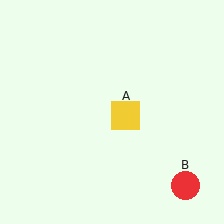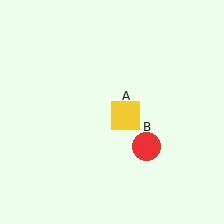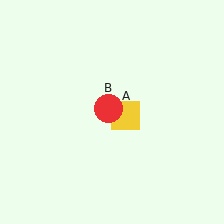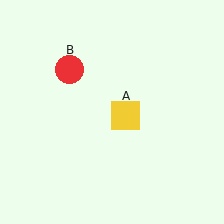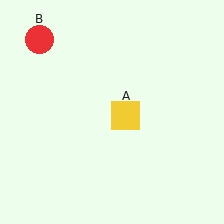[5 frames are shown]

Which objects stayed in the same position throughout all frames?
Yellow square (object A) remained stationary.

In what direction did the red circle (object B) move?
The red circle (object B) moved up and to the left.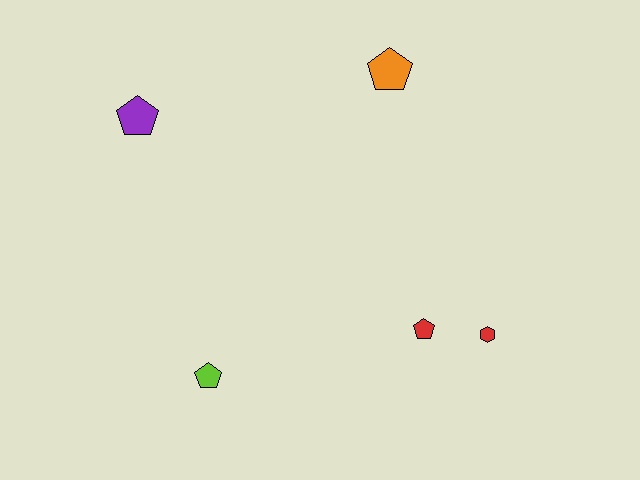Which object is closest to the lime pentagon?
The red pentagon is closest to the lime pentagon.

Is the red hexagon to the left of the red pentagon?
No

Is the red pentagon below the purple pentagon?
Yes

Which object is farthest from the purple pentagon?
The red hexagon is farthest from the purple pentagon.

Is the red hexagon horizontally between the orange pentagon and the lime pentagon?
No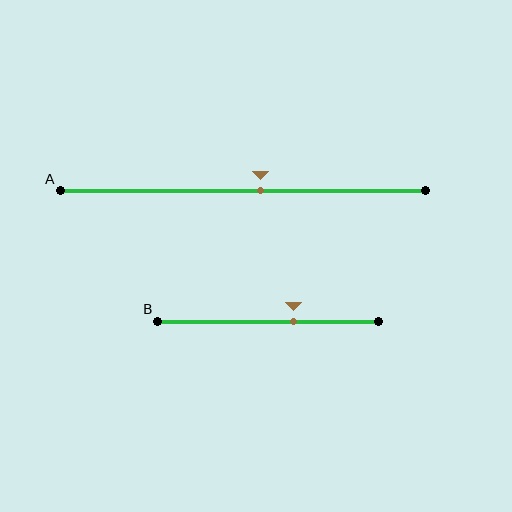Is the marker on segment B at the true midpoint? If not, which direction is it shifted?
No, the marker on segment B is shifted to the right by about 12% of the segment length.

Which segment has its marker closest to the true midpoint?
Segment A has its marker closest to the true midpoint.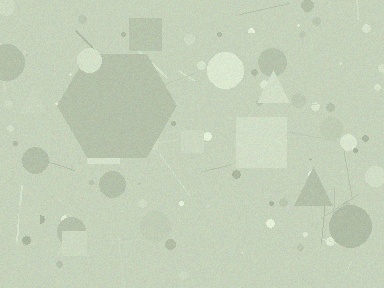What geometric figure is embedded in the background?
A hexagon is embedded in the background.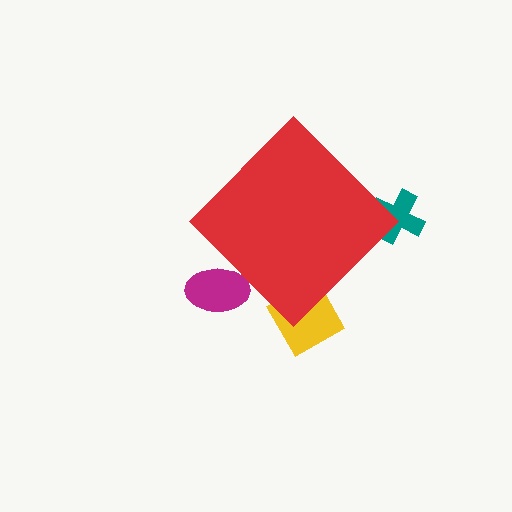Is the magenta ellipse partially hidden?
Yes, the magenta ellipse is partially hidden behind the red diamond.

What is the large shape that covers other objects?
A red diamond.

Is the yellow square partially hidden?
Yes, the yellow square is partially hidden behind the red diamond.